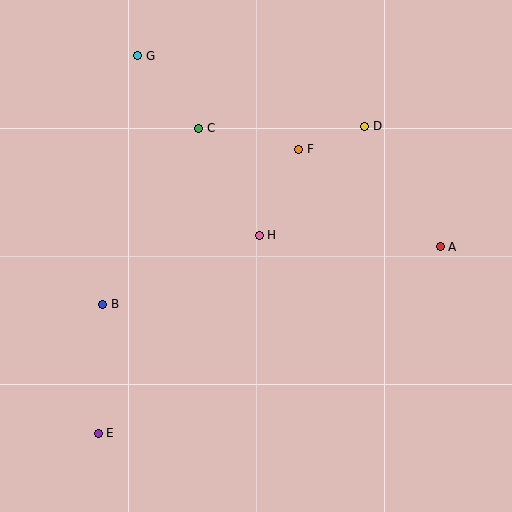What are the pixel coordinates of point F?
Point F is at (299, 149).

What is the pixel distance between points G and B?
The distance between G and B is 251 pixels.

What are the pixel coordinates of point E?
Point E is at (98, 433).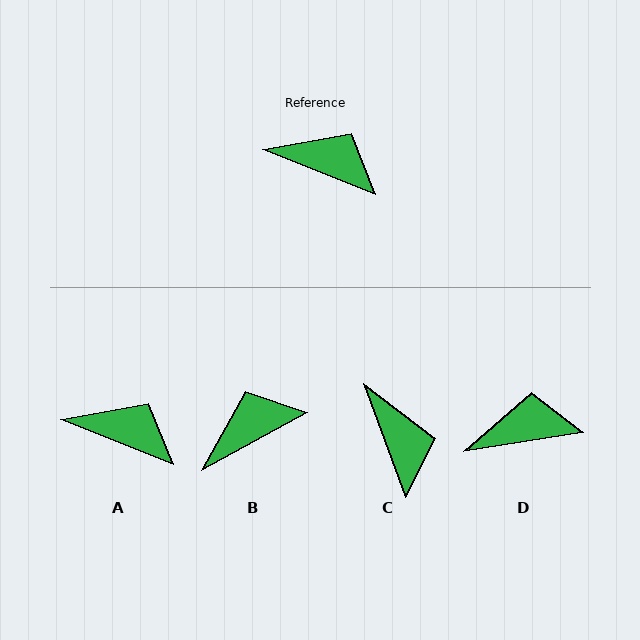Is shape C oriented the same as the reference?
No, it is off by about 48 degrees.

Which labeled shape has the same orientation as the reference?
A.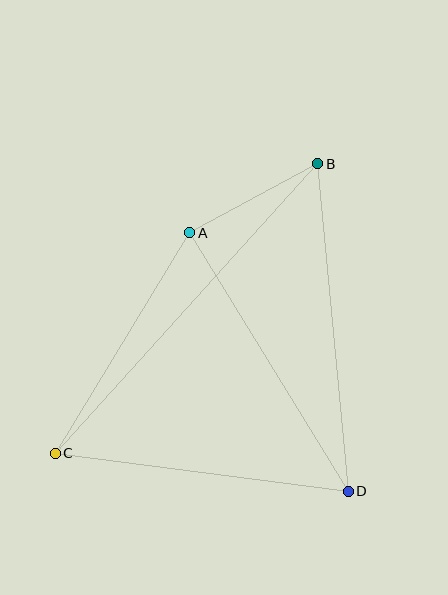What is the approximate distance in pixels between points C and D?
The distance between C and D is approximately 296 pixels.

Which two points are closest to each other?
Points A and B are closest to each other.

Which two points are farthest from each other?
Points B and C are farthest from each other.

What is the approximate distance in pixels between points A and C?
The distance between A and C is approximately 258 pixels.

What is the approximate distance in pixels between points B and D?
The distance between B and D is approximately 329 pixels.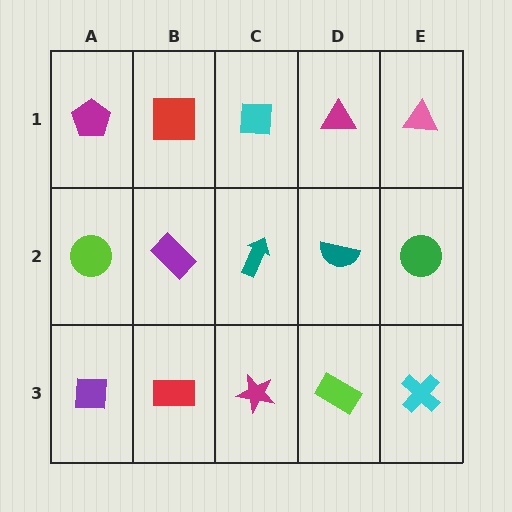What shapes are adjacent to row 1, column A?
A lime circle (row 2, column A), a red square (row 1, column B).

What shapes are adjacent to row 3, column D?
A teal semicircle (row 2, column D), a magenta star (row 3, column C), a cyan cross (row 3, column E).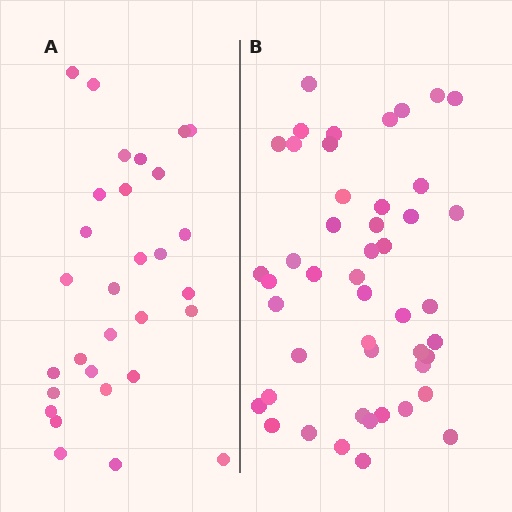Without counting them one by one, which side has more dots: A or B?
Region B (the right region) has more dots.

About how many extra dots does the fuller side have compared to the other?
Region B has approximately 15 more dots than region A.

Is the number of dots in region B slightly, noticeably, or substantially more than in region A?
Region B has substantially more. The ratio is roughly 1.6 to 1.